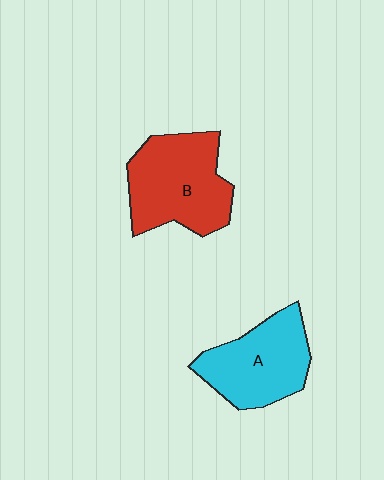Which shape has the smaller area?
Shape A (cyan).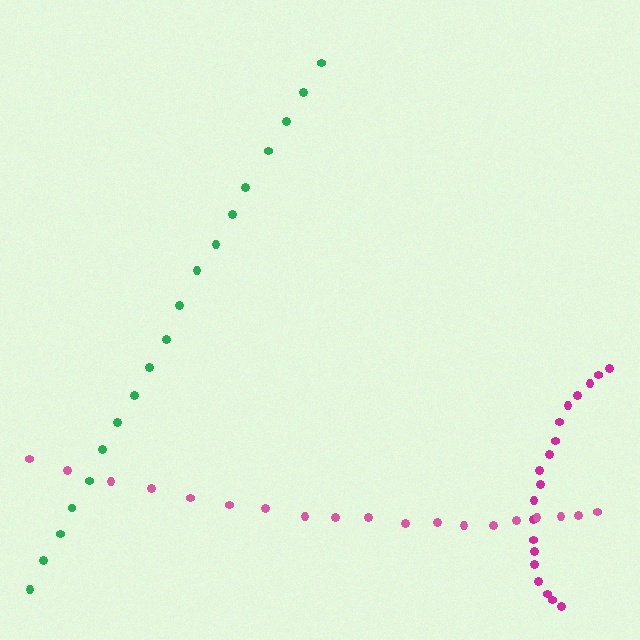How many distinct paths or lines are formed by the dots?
There are 3 distinct paths.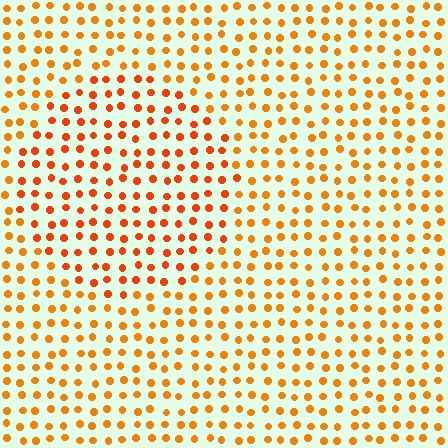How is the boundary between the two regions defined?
The boundary is defined purely by a slight shift in hue (about 18 degrees). Spacing, size, and orientation are identical on both sides.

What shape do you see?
I see a circle.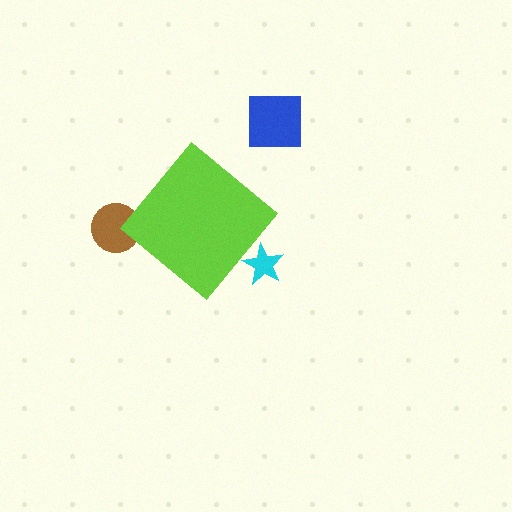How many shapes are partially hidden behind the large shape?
2 shapes are partially hidden.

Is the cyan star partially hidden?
Yes, the cyan star is partially hidden behind the lime diamond.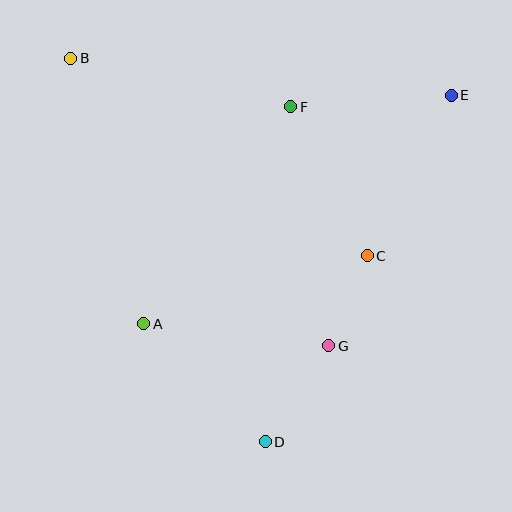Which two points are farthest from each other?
Points B and D are farthest from each other.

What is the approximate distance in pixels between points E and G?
The distance between E and G is approximately 279 pixels.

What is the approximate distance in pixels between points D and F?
The distance between D and F is approximately 336 pixels.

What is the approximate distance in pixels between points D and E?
The distance between D and E is approximately 393 pixels.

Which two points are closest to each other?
Points C and G are closest to each other.